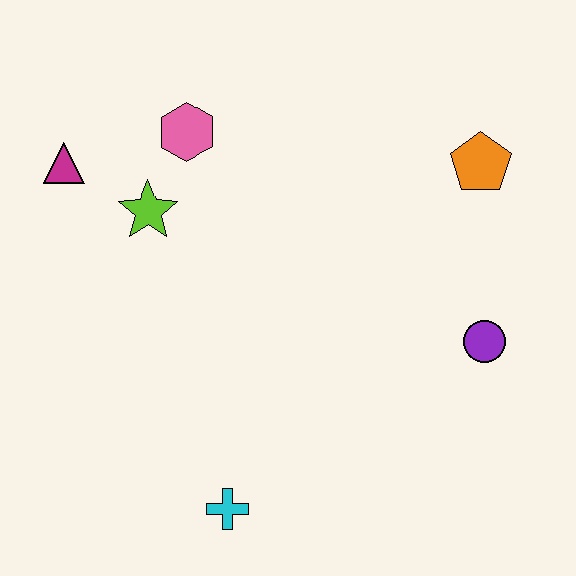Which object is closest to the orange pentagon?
The purple circle is closest to the orange pentagon.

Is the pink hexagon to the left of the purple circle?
Yes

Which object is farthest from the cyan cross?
The orange pentagon is farthest from the cyan cross.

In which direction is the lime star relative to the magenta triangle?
The lime star is to the right of the magenta triangle.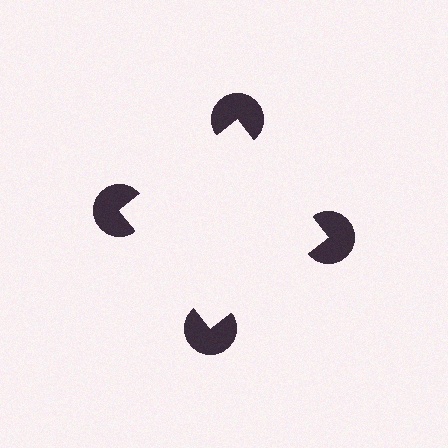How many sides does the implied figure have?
4 sides.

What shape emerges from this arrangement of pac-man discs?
An illusory square — its edges are inferred from the aligned wedge cuts in the pac-man discs, not physically drawn.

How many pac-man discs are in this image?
There are 4 — one at each vertex of the illusory square.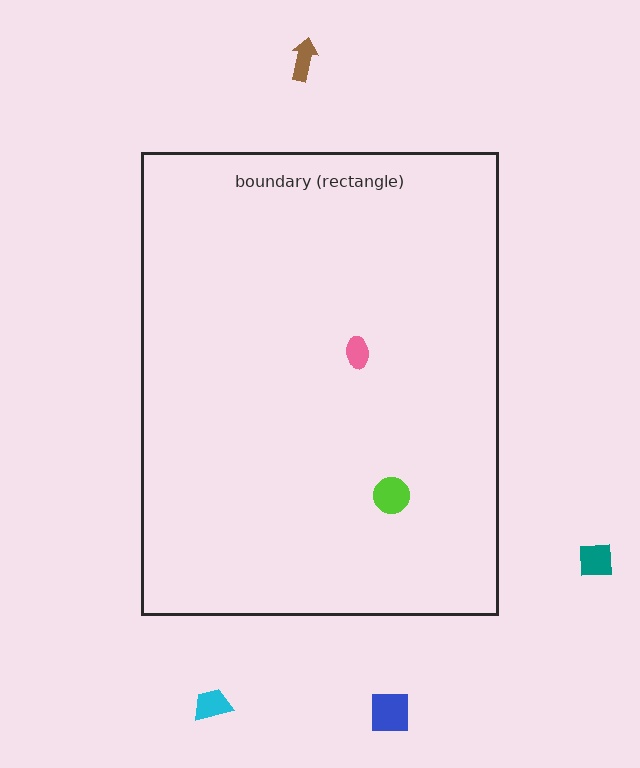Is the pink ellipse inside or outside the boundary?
Inside.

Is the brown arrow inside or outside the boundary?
Outside.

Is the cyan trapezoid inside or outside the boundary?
Outside.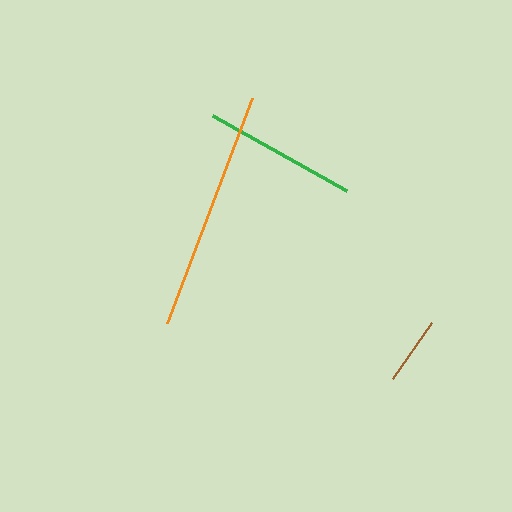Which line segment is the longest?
The orange line is the longest at approximately 240 pixels.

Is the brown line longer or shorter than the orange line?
The orange line is longer than the brown line.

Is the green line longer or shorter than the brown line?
The green line is longer than the brown line.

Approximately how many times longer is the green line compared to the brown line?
The green line is approximately 2.2 times the length of the brown line.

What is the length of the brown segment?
The brown segment is approximately 69 pixels long.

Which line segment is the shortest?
The brown line is the shortest at approximately 69 pixels.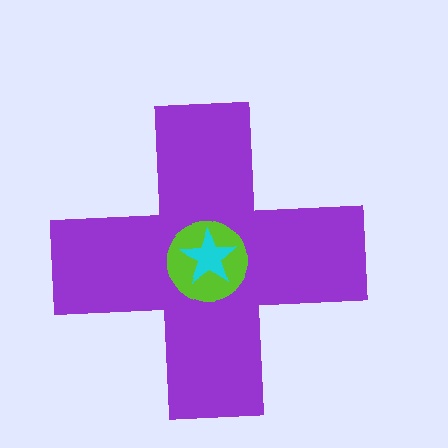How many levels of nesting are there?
3.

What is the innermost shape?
The cyan star.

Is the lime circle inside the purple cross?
Yes.